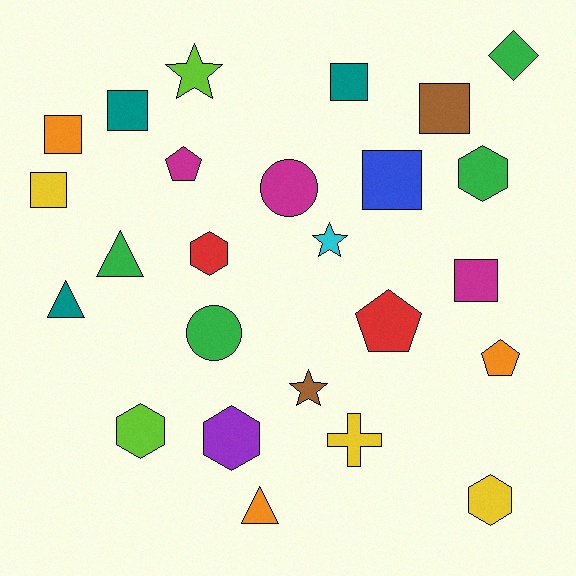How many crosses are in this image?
There is 1 cross.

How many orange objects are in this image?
There are 3 orange objects.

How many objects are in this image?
There are 25 objects.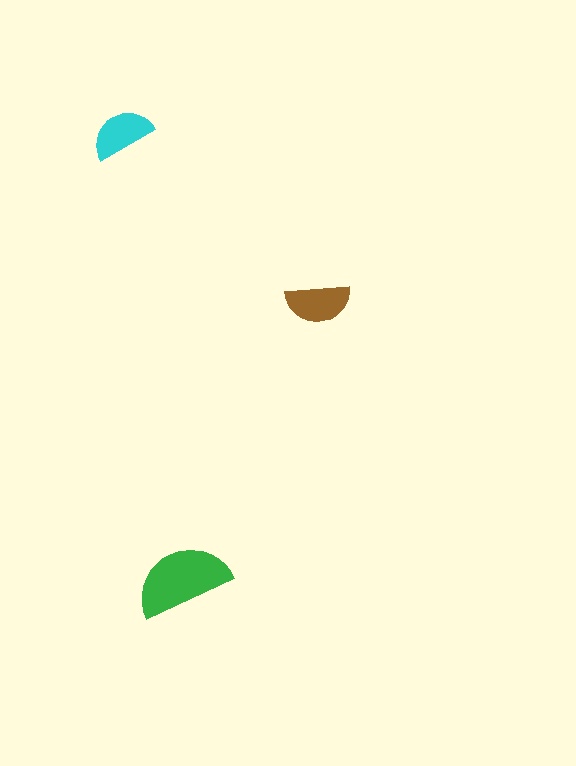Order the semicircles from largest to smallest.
the green one, the brown one, the cyan one.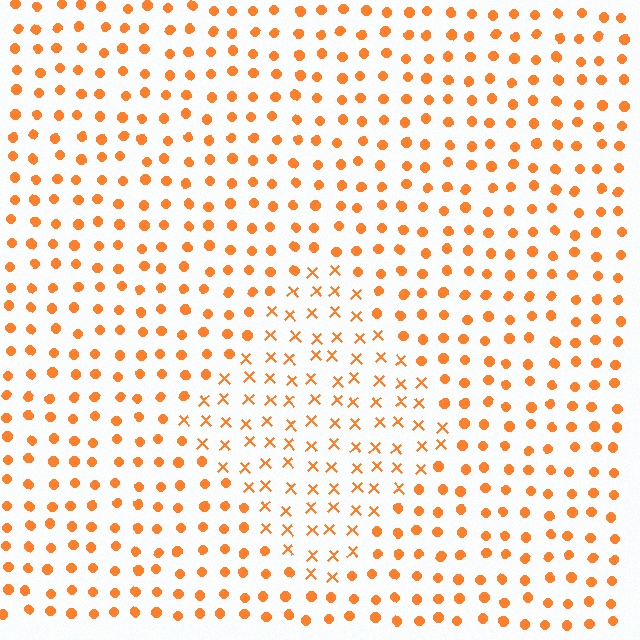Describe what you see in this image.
The image is filled with small orange elements arranged in a uniform grid. A diamond-shaped region contains X marks, while the surrounding area contains circles. The boundary is defined purely by the change in element shape.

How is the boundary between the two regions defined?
The boundary is defined by a change in element shape: X marks inside vs. circles outside. All elements share the same color and spacing.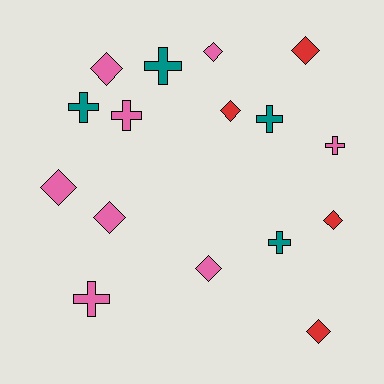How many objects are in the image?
There are 16 objects.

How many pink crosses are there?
There are 3 pink crosses.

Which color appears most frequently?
Pink, with 8 objects.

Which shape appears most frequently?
Diamond, with 9 objects.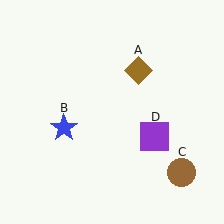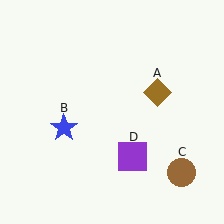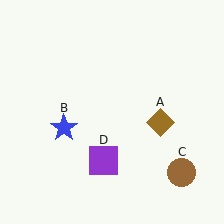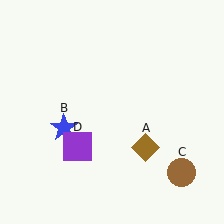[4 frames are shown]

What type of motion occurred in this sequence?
The brown diamond (object A), purple square (object D) rotated clockwise around the center of the scene.